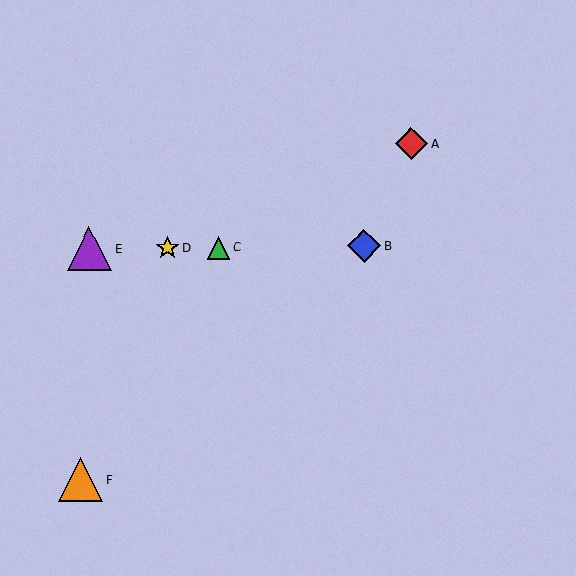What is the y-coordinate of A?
Object A is at y≈144.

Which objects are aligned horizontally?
Objects B, C, D, E are aligned horizontally.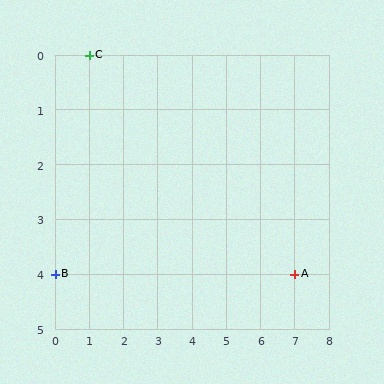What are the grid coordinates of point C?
Point C is at grid coordinates (1, 0).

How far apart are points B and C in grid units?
Points B and C are 1 column and 4 rows apart (about 4.1 grid units diagonally).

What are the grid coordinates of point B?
Point B is at grid coordinates (0, 4).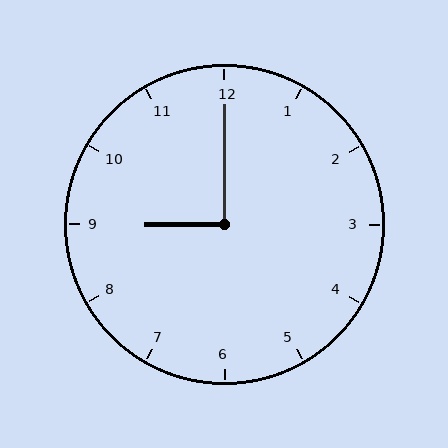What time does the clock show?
9:00.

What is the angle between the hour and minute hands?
Approximately 90 degrees.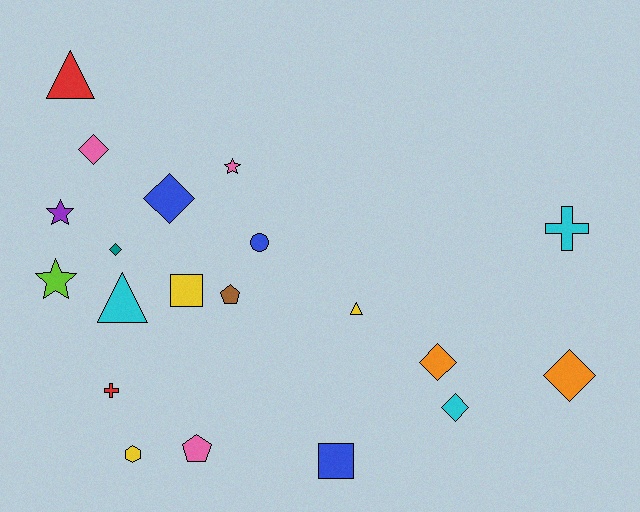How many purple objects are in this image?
There is 1 purple object.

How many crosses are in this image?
There are 2 crosses.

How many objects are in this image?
There are 20 objects.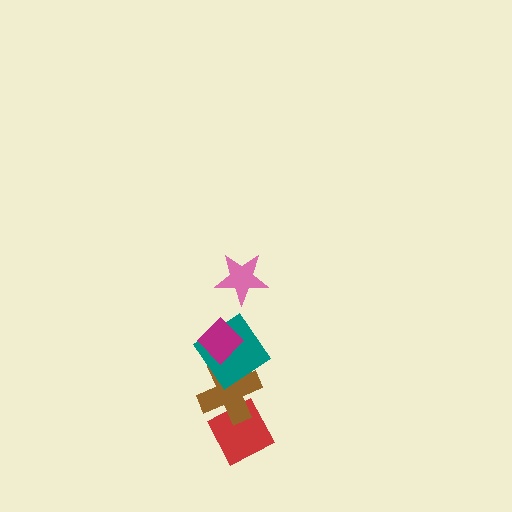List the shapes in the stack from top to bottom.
From top to bottom: the pink star, the magenta diamond, the teal diamond, the brown cross, the red diamond.